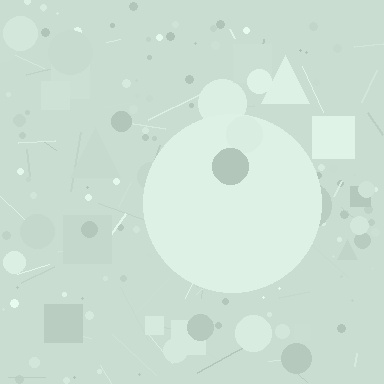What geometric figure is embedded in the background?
A circle is embedded in the background.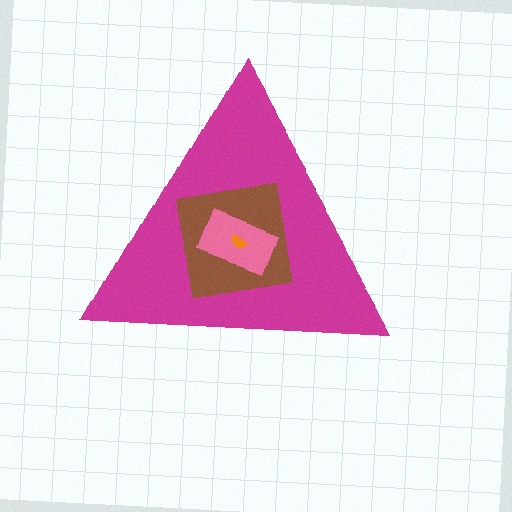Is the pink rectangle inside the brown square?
Yes.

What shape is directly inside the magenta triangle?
The brown square.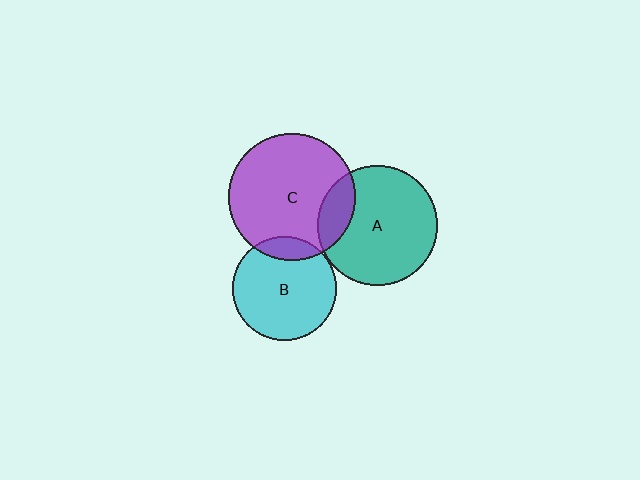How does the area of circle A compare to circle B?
Approximately 1.3 times.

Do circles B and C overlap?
Yes.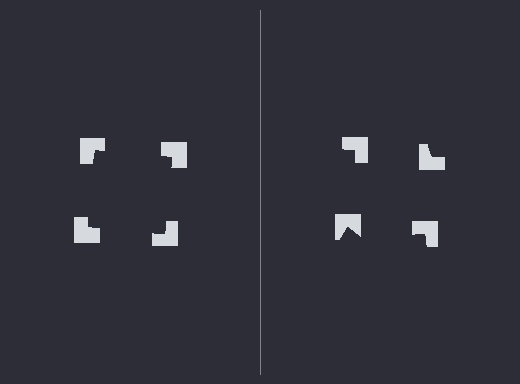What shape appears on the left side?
An illusory square.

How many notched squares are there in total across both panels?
8 — 4 on each side.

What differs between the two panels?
The notched squares are positioned identically on both sides; only the wedge orientations differ. On the left they align to a square; on the right they are misaligned.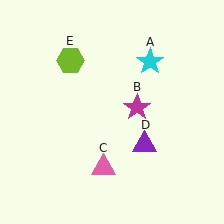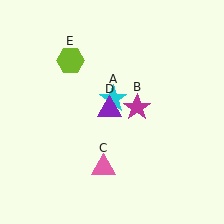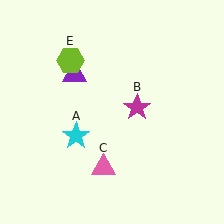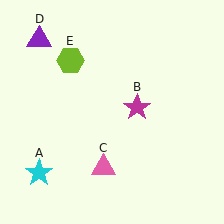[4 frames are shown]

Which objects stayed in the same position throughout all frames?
Magenta star (object B) and pink triangle (object C) and lime hexagon (object E) remained stationary.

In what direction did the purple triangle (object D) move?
The purple triangle (object D) moved up and to the left.